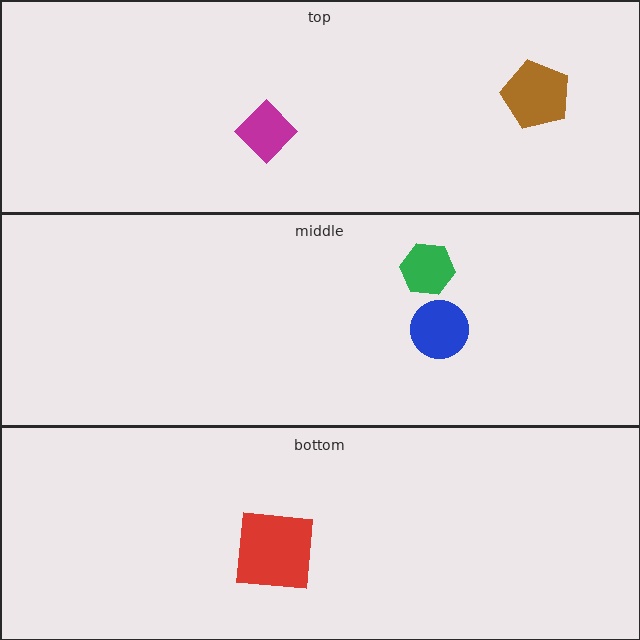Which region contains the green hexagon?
The middle region.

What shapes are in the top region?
The magenta diamond, the brown pentagon.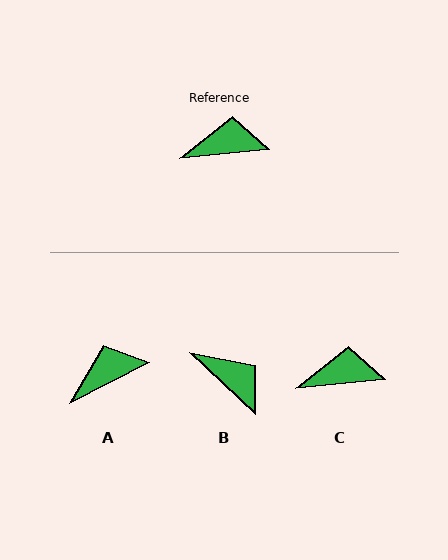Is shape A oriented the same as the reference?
No, it is off by about 21 degrees.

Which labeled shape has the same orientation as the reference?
C.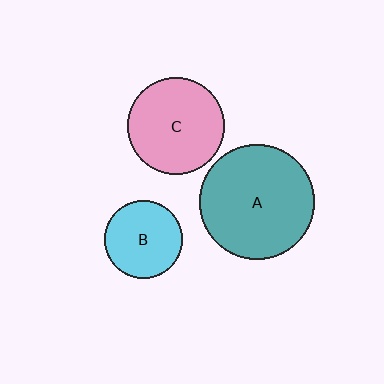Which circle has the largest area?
Circle A (teal).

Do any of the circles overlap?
No, none of the circles overlap.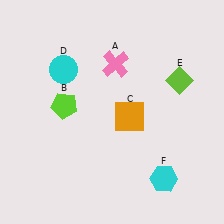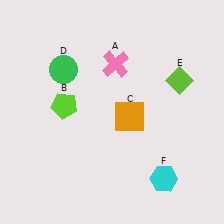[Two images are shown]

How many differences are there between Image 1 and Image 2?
There is 1 difference between the two images.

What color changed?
The circle (D) changed from cyan in Image 1 to green in Image 2.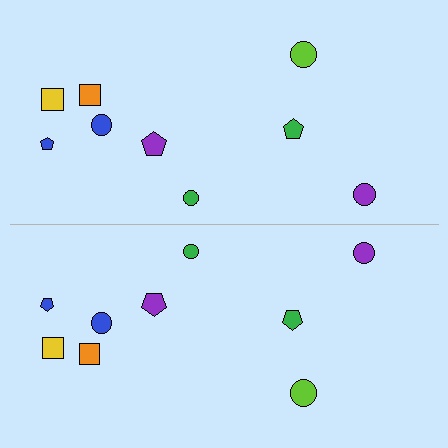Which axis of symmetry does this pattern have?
The pattern has a horizontal axis of symmetry running through the center of the image.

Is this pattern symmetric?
Yes, this pattern has bilateral (reflection) symmetry.